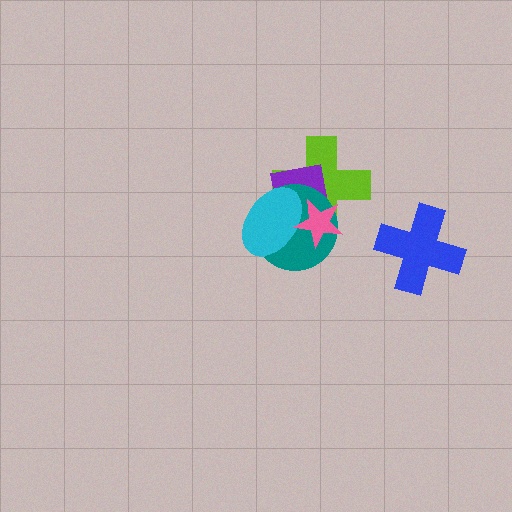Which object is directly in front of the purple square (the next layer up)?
The teal circle is directly in front of the purple square.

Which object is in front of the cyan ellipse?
The pink star is in front of the cyan ellipse.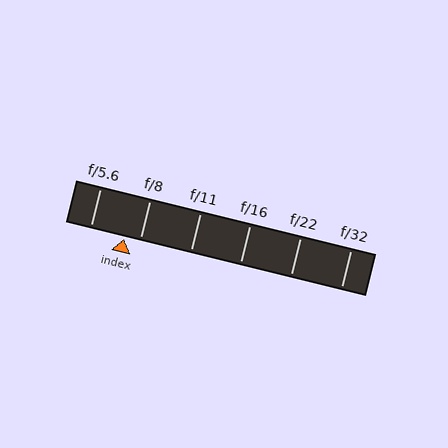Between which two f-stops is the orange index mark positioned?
The index mark is between f/5.6 and f/8.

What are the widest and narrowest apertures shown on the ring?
The widest aperture shown is f/5.6 and the narrowest is f/32.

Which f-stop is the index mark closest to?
The index mark is closest to f/8.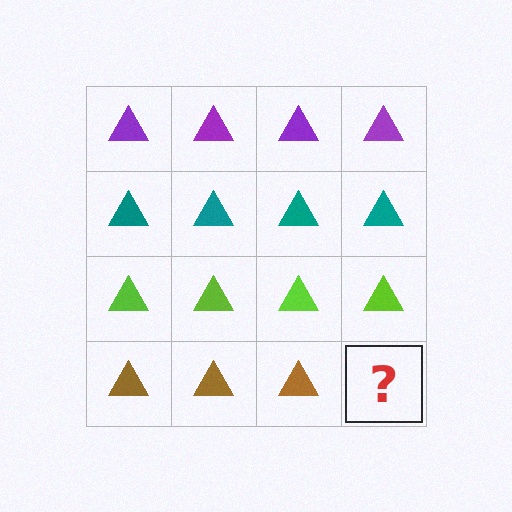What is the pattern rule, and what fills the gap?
The rule is that each row has a consistent color. The gap should be filled with a brown triangle.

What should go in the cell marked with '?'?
The missing cell should contain a brown triangle.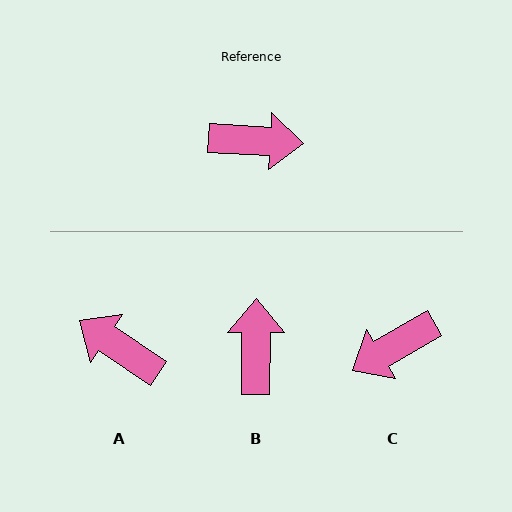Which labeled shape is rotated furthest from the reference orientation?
A, about 149 degrees away.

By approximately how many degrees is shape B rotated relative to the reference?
Approximately 92 degrees counter-clockwise.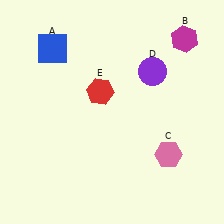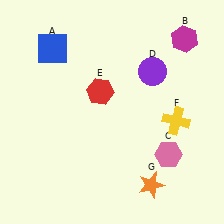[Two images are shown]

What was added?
A yellow cross (F), an orange star (G) were added in Image 2.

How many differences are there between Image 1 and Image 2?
There are 2 differences between the two images.